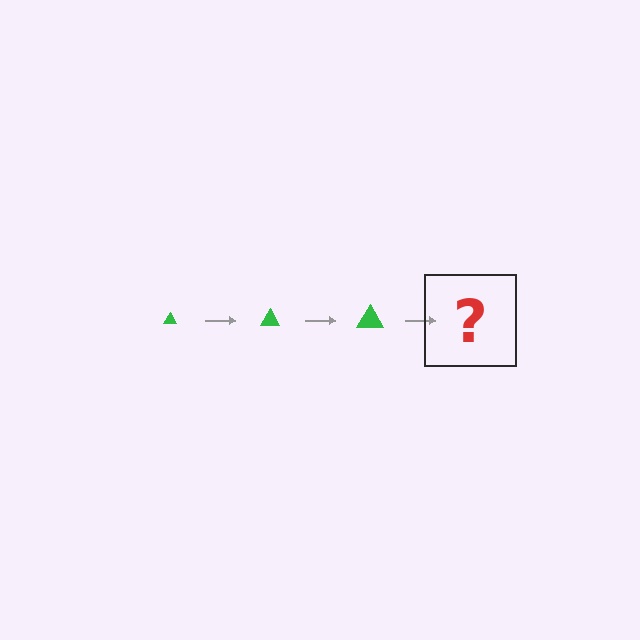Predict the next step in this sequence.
The next step is a green triangle, larger than the previous one.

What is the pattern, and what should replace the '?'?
The pattern is that the triangle gets progressively larger each step. The '?' should be a green triangle, larger than the previous one.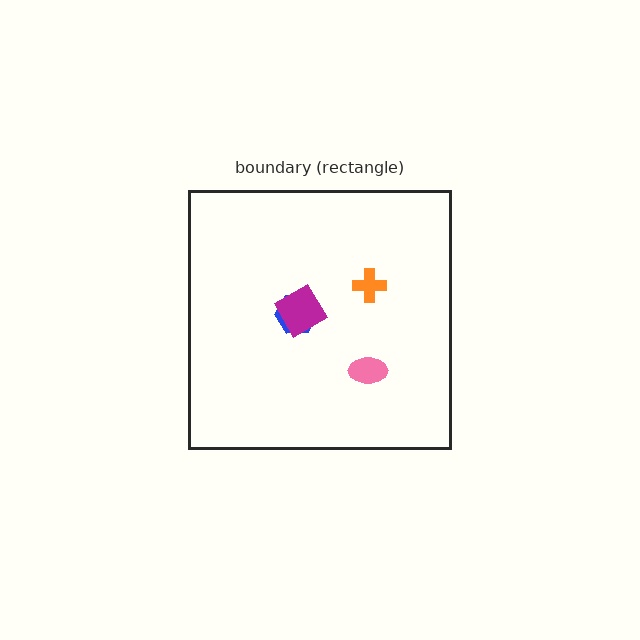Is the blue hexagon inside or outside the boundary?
Inside.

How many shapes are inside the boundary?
4 inside, 0 outside.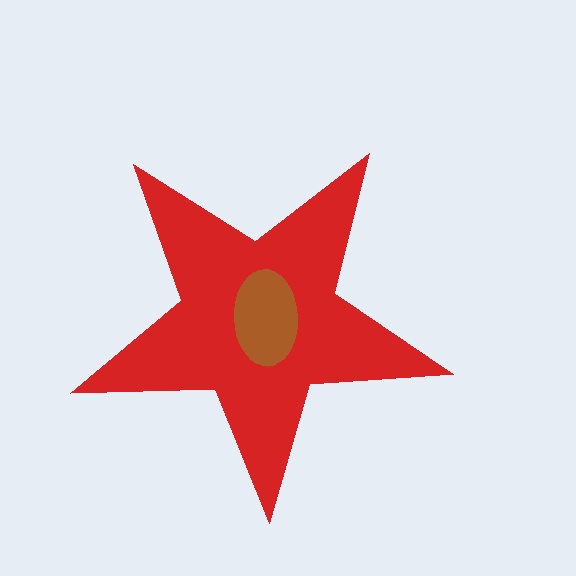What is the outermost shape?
The red star.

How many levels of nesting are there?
2.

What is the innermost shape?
The brown ellipse.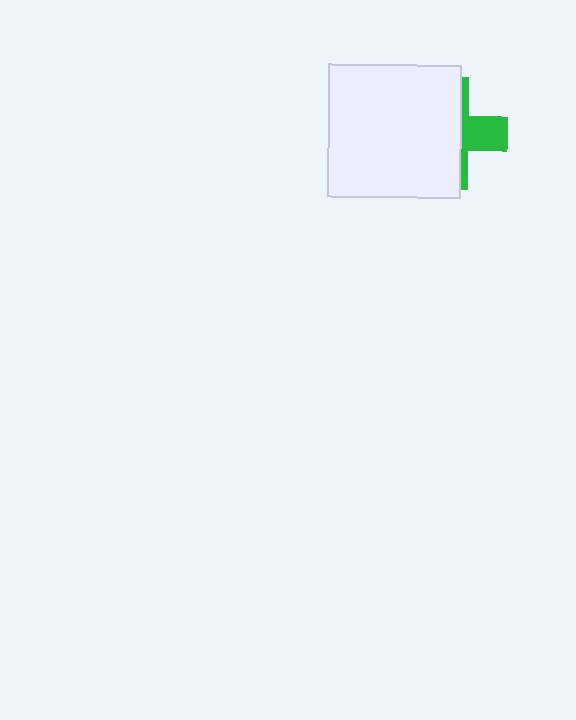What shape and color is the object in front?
The object in front is a white square.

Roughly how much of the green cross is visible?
A small part of it is visible (roughly 32%).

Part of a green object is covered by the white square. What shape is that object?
It is a cross.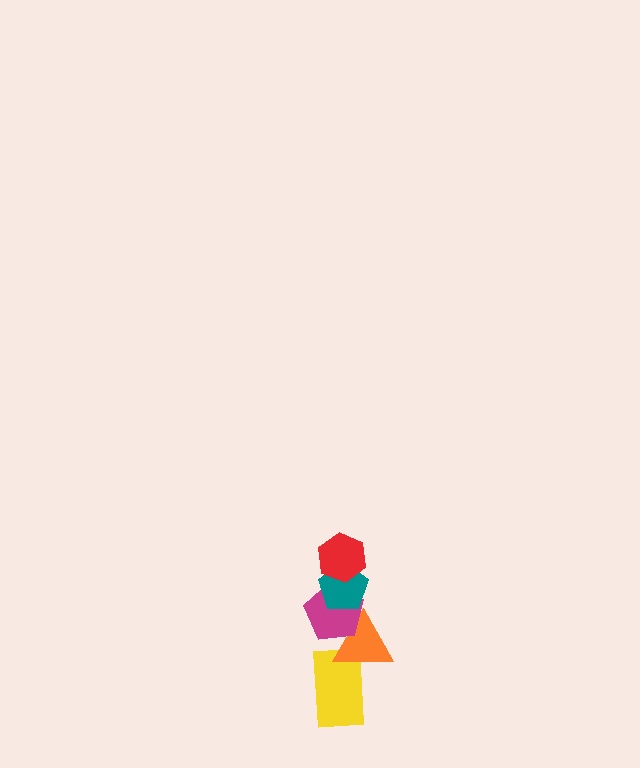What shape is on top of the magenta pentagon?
The teal pentagon is on top of the magenta pentagon.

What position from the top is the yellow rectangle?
The yellow rectangle is 5th from the top.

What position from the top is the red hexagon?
The red hexagon is 1st from the top.